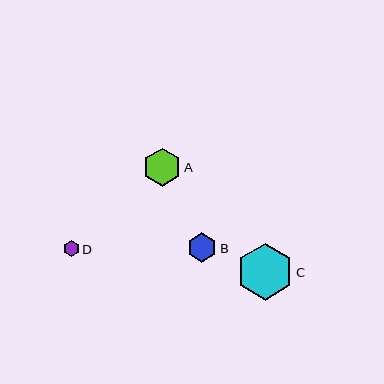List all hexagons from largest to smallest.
From largest to smallest: C, A, B, D.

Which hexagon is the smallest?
Hexagon D is the smallest with a size of approximately 16 pixels.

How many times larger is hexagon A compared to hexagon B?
Hexagon A is approximately 1.3 times the size of hexagon B.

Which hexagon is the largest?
Hexagon C is the largest with a size of approximately 57 pixels.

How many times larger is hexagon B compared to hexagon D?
Hexagon B is approximately 1.9 times the size of hexagon D.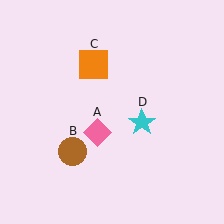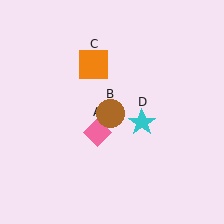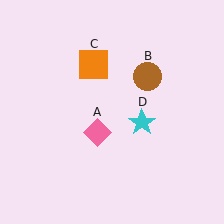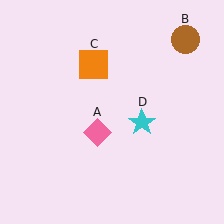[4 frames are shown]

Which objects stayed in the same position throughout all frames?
Pink diamond (object A) and orange square (object C) and cyan star (object D) remained stationary.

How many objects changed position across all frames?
1 object changed position: brown circle (object B).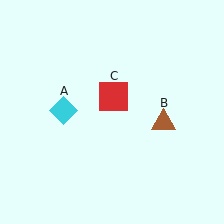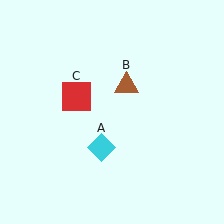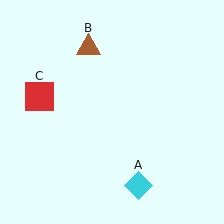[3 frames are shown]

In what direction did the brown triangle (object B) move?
The brown triangle (object B) moved up and to the left.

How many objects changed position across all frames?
3 objects changed position: cyan diamond (object A), brown triangle (object B), red square (object C).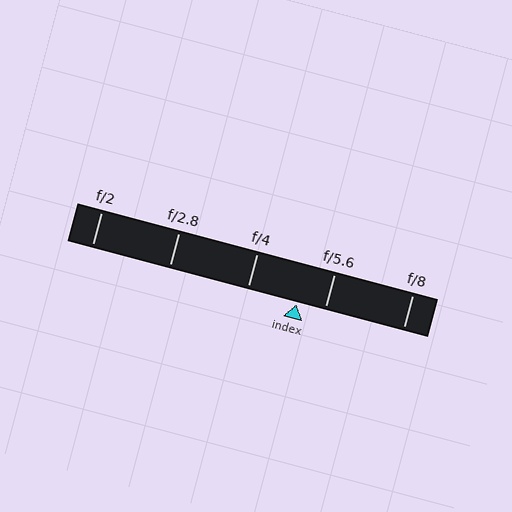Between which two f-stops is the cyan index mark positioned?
The index mark is between f/4 and f/5.6.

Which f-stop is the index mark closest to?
The index mark is closest to f/5.6.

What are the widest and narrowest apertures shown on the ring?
The widest aperture shown is f/2 and the narrowest is f/8.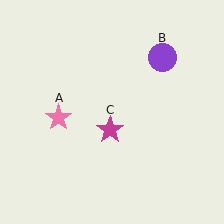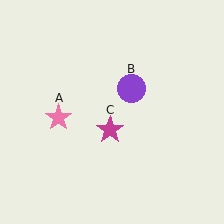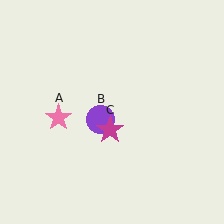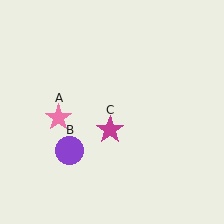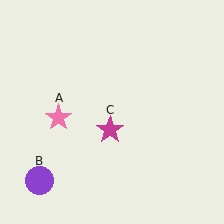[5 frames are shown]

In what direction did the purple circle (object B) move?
The purple circle (object B) moved down and to the left.